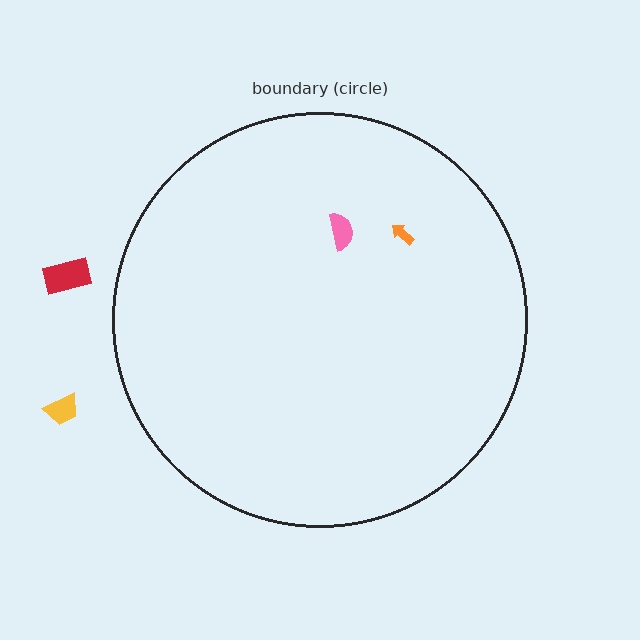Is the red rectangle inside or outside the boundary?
Outside.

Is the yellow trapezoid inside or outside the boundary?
Outside.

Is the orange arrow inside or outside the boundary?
Inside.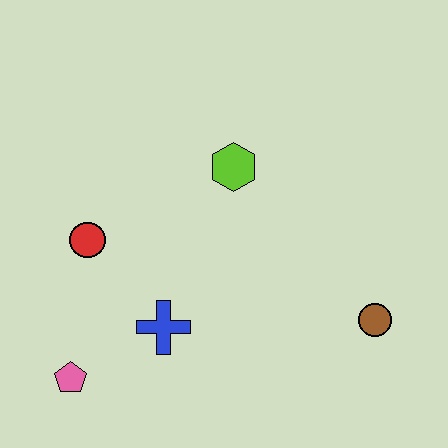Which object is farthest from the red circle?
The brown circle is farthest from the red circle.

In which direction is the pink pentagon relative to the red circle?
The pink pentagon is below the red circle.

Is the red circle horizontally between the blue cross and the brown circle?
No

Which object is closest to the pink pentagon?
The blue cross is closest to the pink pentagon.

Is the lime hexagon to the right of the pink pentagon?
Yes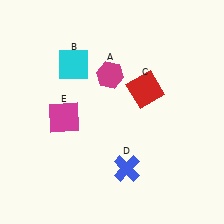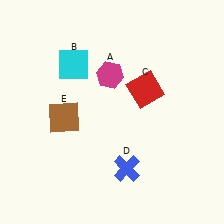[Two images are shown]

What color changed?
The square (E) changed from magenta in Image 1 to brown in Image 2.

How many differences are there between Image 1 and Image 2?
There is 1 difference between the two images.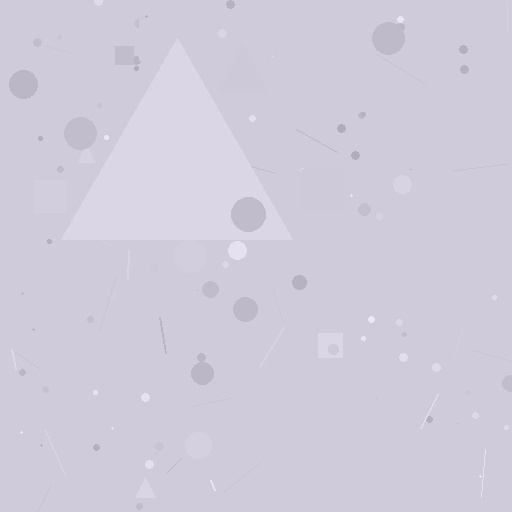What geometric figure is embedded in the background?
A triangle is embedded in the background.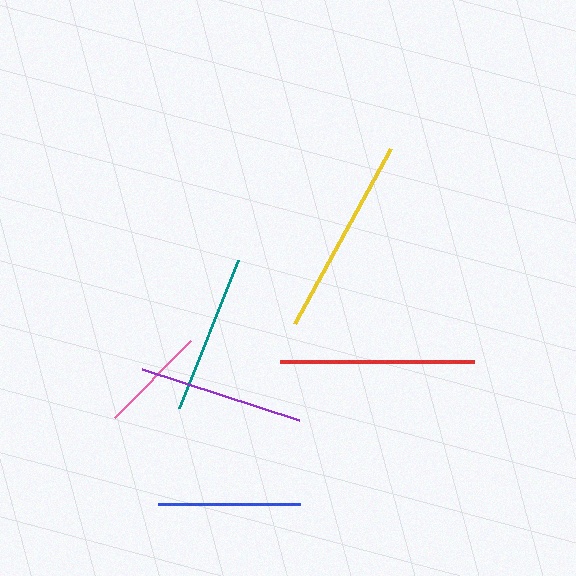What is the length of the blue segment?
The blue segment is approximately 142 pixels long.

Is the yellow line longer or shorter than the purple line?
The yellow line is longer than the purple line.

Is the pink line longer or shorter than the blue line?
The blue line is longer than the pink line.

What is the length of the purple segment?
The purple segment is approximately 165 pixels long.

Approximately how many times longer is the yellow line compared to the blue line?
The yellow line is approximately 1.4 times the length of the blue line.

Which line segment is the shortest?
The pink line is the shortest at approximately 108 pixels.